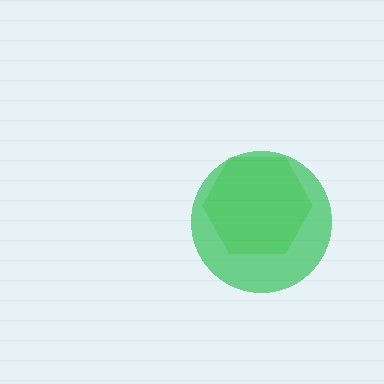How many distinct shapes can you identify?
There are 2 distinct shapes: a lime hexagon, a green circle.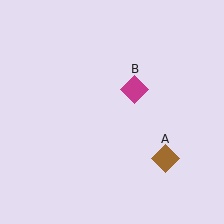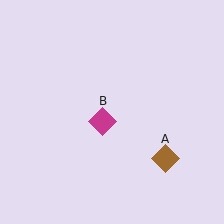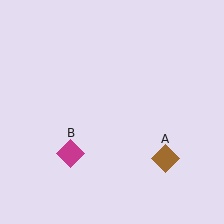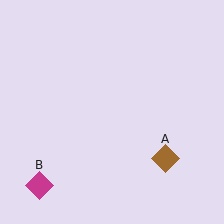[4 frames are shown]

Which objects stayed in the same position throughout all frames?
Brown diamond (object A) remained stationary.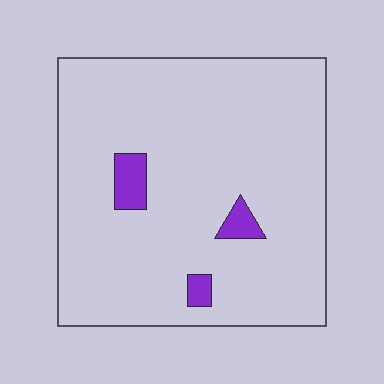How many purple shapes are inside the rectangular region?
3.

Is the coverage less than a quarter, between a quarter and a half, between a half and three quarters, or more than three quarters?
Less than a quarter.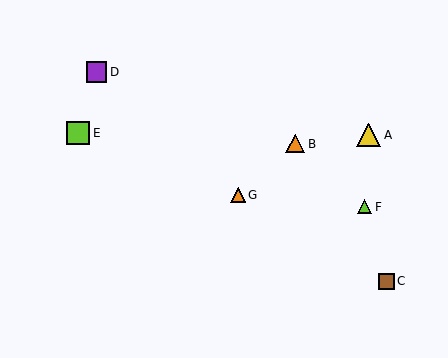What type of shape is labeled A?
Shape A is a yellow triangle.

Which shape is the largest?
The yellow triangle (labeled A) is the largest.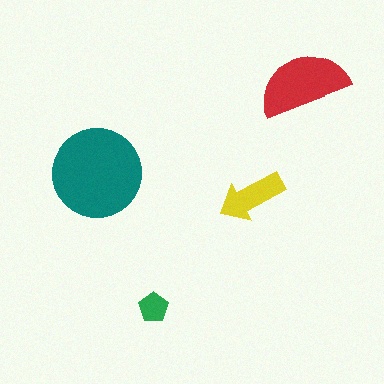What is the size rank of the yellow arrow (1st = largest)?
3rd.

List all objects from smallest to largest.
The green pentagon, the yellow arrow, the red semicircle, the teal circle.